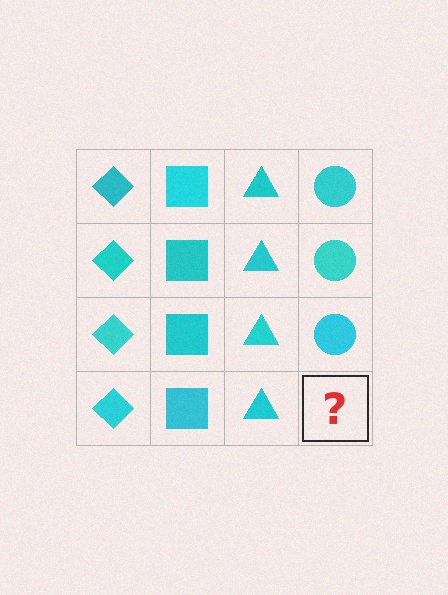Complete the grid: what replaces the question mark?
The question mark should be replaced with a cyan circle.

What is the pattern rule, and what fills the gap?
The rule is that each column has a consistent shape. The gap should be filled with a cyan circle.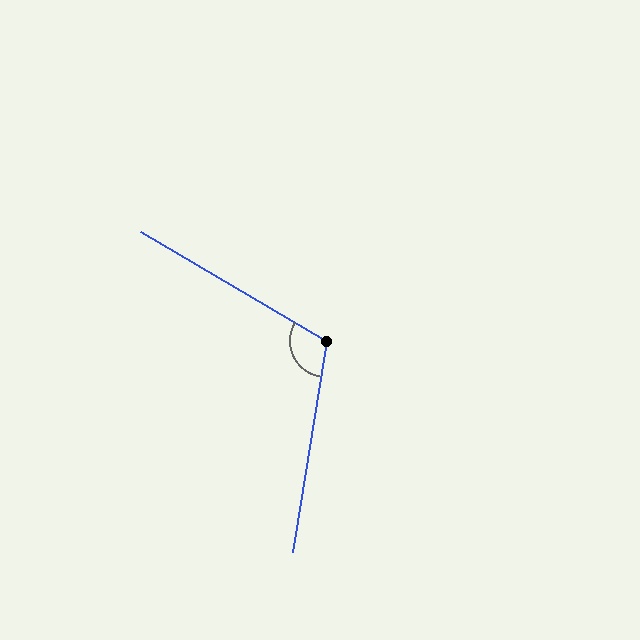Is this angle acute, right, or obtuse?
It is obtuse.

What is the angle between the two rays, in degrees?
Approximately 111 degrees.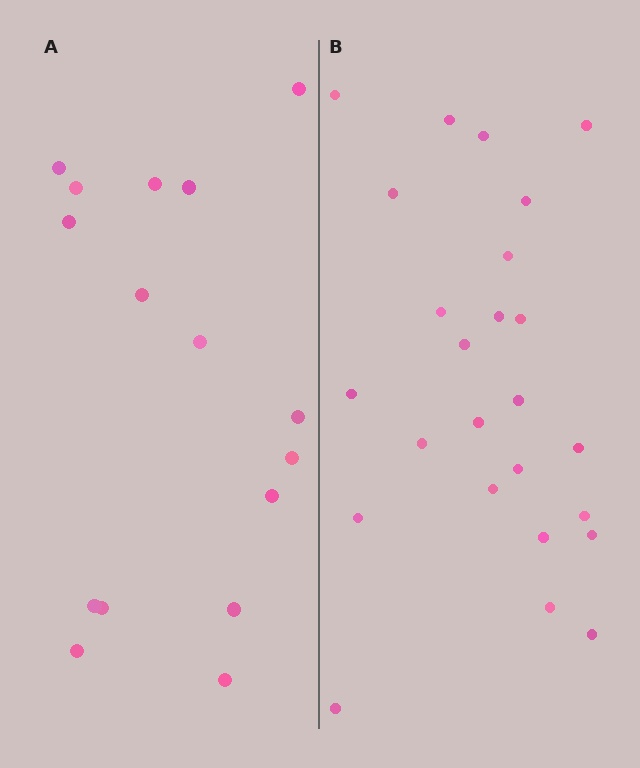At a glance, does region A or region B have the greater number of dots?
Region B (the right region) has more dots.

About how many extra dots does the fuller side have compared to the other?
Region B has roughly 8 or so more dots than region A.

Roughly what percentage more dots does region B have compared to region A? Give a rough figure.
About 55% more.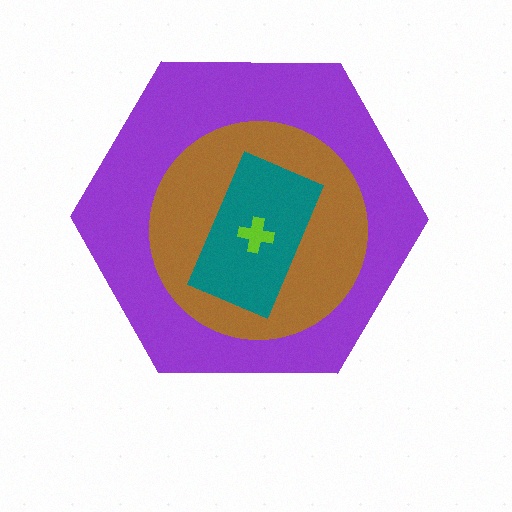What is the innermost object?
The lime cross.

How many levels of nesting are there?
4.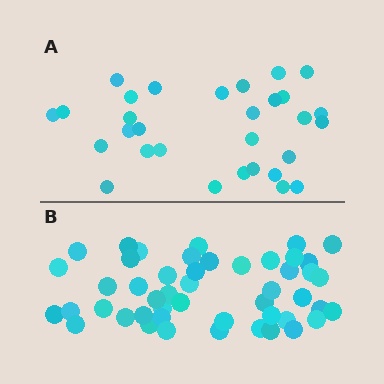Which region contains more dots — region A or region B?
Region B (the bottom region) has more dots.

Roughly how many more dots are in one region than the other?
Region B has approximately 20 more dots than region A.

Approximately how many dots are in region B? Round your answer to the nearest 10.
About 50 dots. (The exact count is 48, which rounds to 50.)